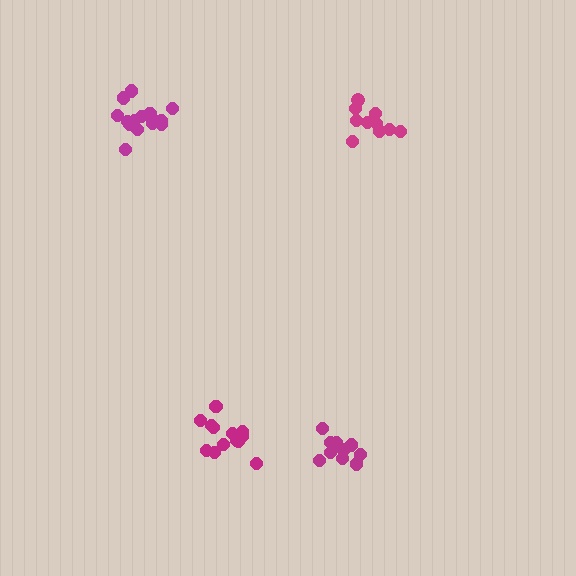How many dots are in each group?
Group 1: 10 dots, Group 2: 10 dots, Group 3: 15 dots, Group 4: 14 dots (49 total).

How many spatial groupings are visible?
There are 4 spatial groupings.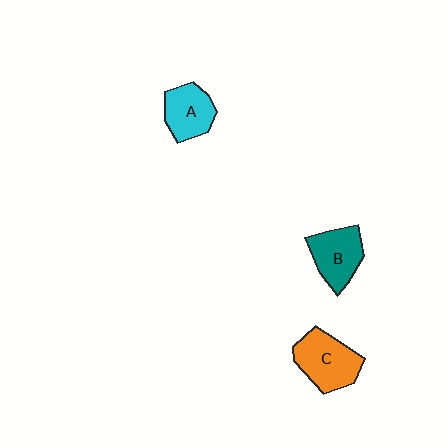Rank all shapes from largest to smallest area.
From largest to smallest: C (orange), B (teal), A (cyan).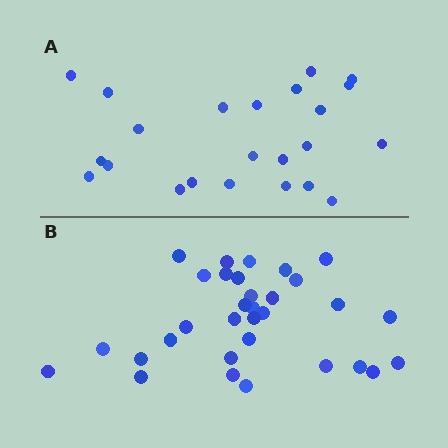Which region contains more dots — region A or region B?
Region B (the bottom region) has more dots.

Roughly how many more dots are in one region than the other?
Region B has roughly 8 or so more dots than region A.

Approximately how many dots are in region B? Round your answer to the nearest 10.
About 30 dots. (The exact count is 32, which rounds to 30.)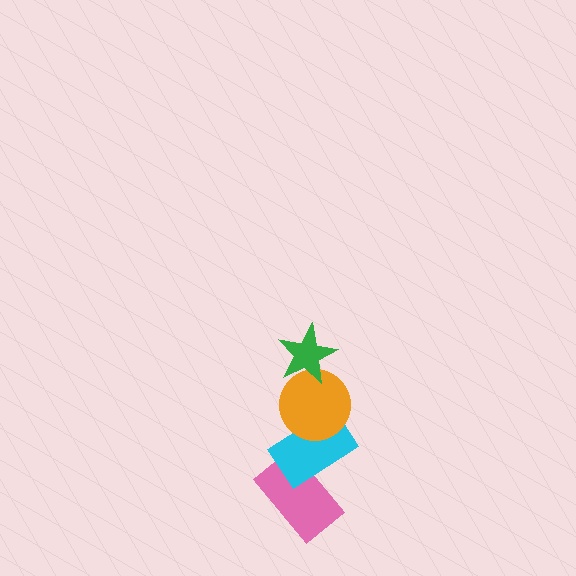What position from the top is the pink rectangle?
The pink rectangle is 4th from the top.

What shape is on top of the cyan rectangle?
The orange circle is on top of the cyan rectangle.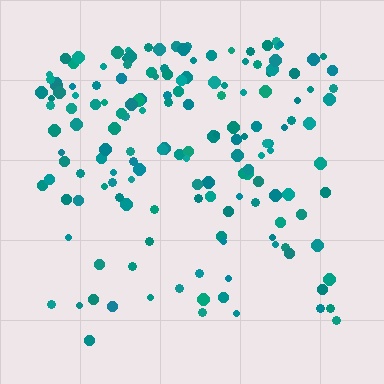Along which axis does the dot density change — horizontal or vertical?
Vertical.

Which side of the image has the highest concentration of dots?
The top.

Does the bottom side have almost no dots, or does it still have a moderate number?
Still a moderate number, just noticeably fewer than the top.